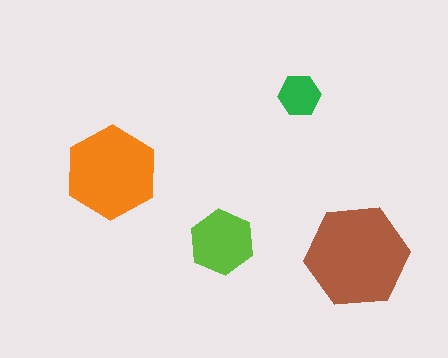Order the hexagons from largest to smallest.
the brown one, the orange one, the lime one, the green one.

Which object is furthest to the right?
The brown hexagon is rightmost.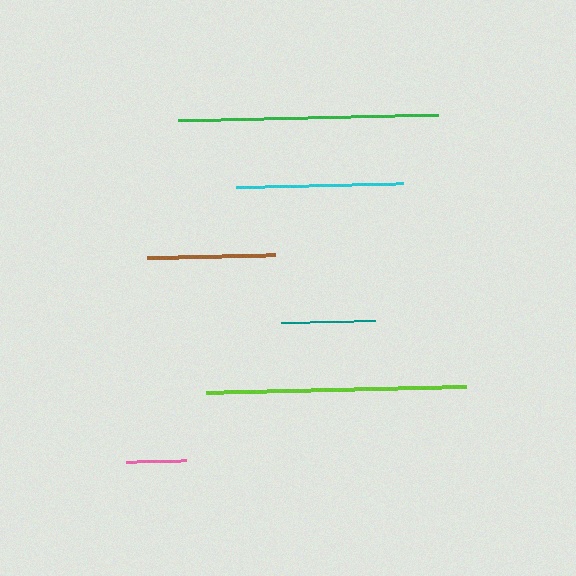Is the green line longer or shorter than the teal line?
The green line is longer than the teal line.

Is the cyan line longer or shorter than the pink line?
The cyan line is longer than the pink line.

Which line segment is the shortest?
The pink line is the shortest at approximately 61 pixels.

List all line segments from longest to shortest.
From longest to shortest: lime, green, cyan, brown, teal, pink.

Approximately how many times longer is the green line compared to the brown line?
The green line is approximately 2.0 times the length of the brown line.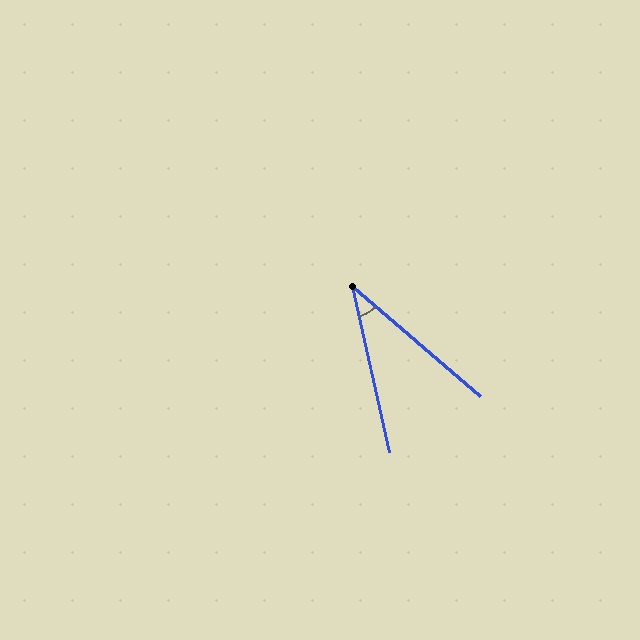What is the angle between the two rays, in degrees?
Approximately 37 degrees.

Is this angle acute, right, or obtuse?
It is acute.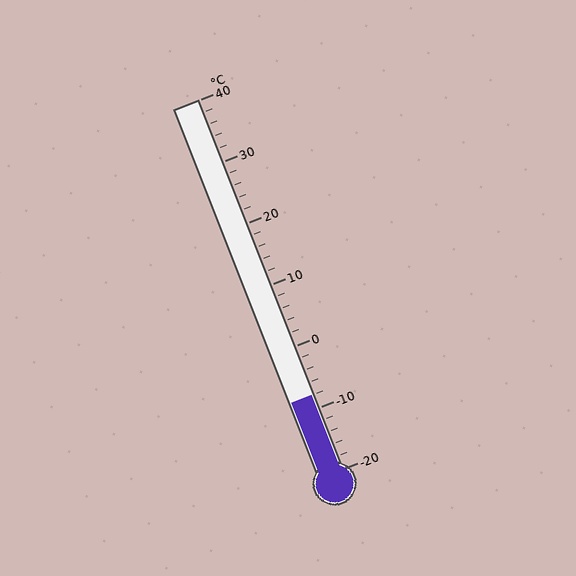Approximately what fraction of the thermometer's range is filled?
The thermometer is filled to approximately 20% of its range.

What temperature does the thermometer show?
The thermometer shows approximately -8°C.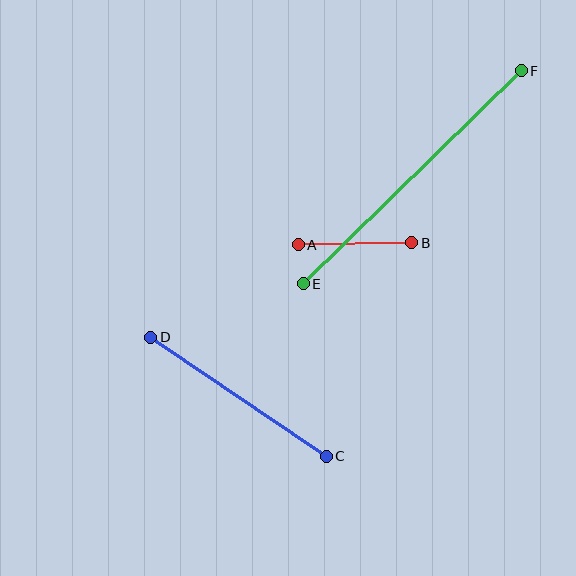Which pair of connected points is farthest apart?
Points E and F are farthest apart.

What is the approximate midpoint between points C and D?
The midpoint is at approximately (238, 397) pixels.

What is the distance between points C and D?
The distance is approximately 212 pixels.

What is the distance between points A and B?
The distance is approximately 113 pixels.